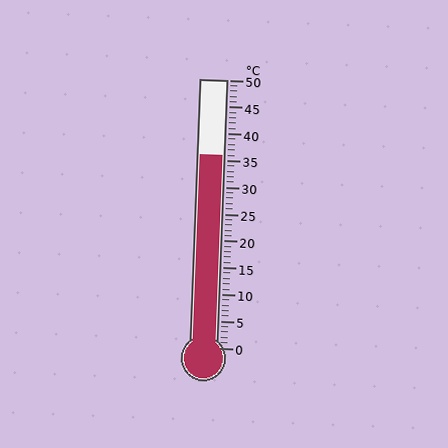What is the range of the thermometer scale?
The thermometer scale ranges from 0°C to 50°C.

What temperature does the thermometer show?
The thermometer shows approximately 36°C.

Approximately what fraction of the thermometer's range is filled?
The thermometer is filled to approximately 70% of its range.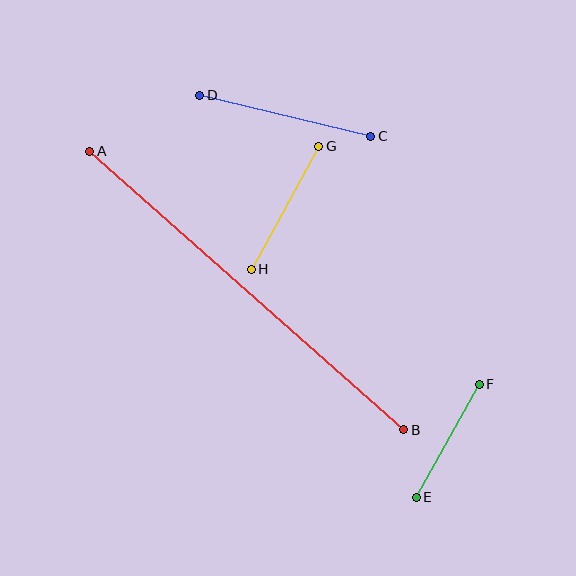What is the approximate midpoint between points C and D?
The midpoint is at approximately (285, 116) pixels.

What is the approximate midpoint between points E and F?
The midpoint is at approximately (448, 441) pixels.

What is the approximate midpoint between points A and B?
The midpoint is at approximately (247, 291) pixels.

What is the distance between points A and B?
The distance is approximately 420 pixels.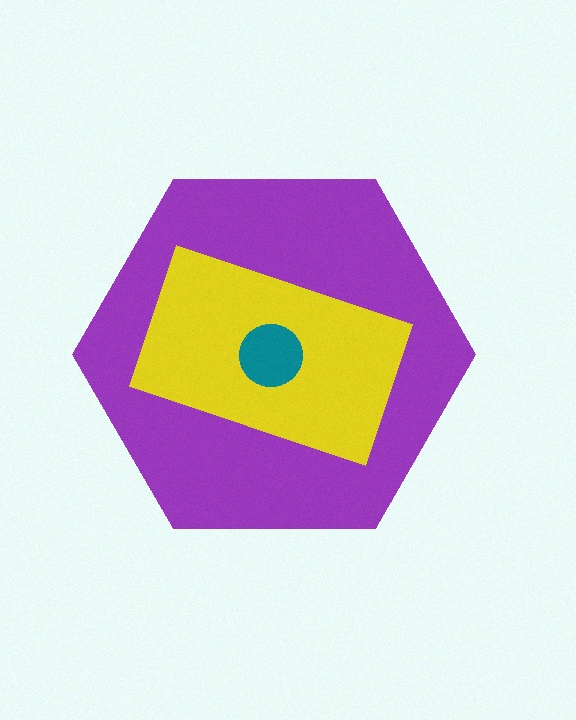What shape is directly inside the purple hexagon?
The yellow rectangle.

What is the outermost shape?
The purple hexagon.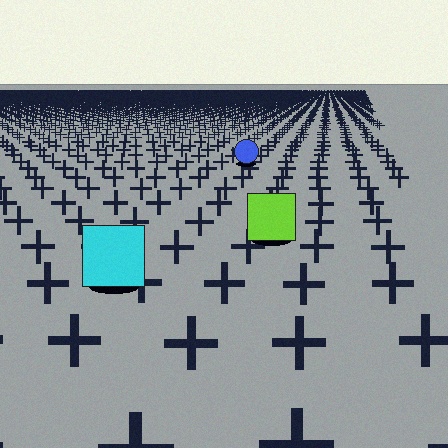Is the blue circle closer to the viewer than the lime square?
No. The lime square is closer — you can tell from the texture gradient: the ground texture is coarser near it.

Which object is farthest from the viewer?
The blue circle is farthest from the viewer. It appears smaller and the ground texture around it is denser.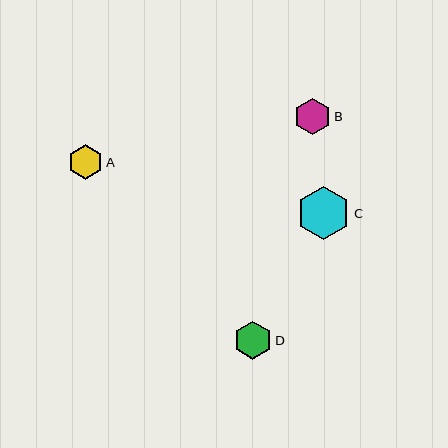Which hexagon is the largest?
Hexagon C is the largest with a size of approximately 54 pixels.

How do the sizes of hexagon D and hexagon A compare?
Hexagon D and hexagon A are approximately the same size.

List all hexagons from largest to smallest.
From largest to smallest: C, D, B, A.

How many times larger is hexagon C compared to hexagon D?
Hexagon C is approximately 1.4 times the size of hexagon D.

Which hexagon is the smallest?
Hexagon A is the smallest with a size of approximately 35 pixels.